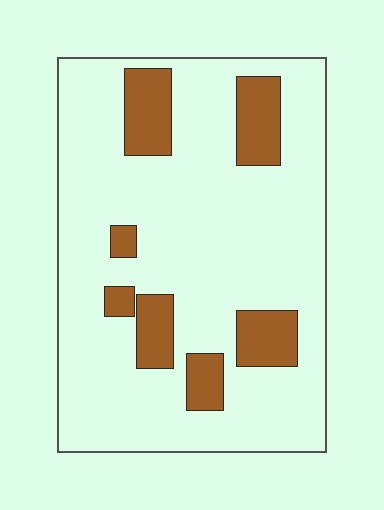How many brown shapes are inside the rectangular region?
7.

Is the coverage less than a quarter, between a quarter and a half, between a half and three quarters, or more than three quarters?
Less than a quarter.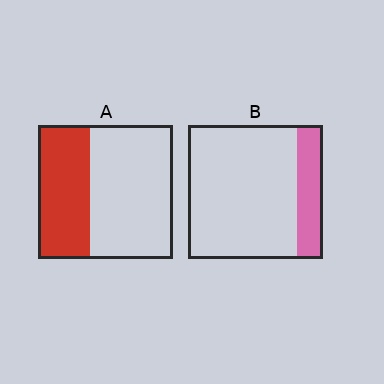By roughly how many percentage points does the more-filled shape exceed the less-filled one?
By roughly 20 percentage points (A over B).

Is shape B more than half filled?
No.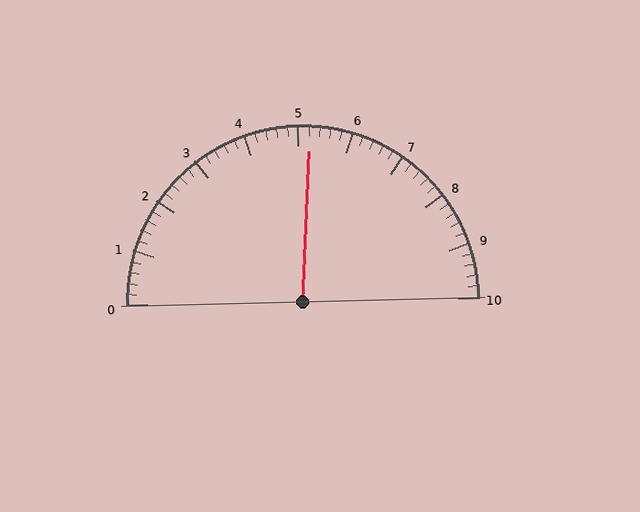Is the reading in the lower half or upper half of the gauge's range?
The reading is in the upper half of the range (0 to 10).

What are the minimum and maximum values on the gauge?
The gauge ranges from 0 to 10.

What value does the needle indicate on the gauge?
The needle indicates approximately 5.2.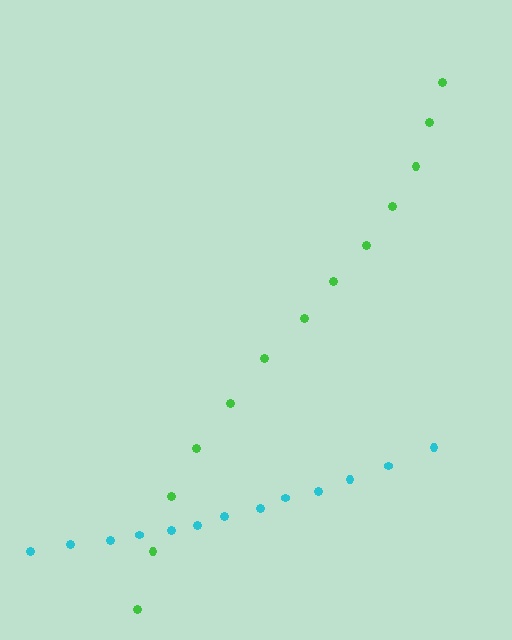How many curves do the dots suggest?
There are 2 distinct paths.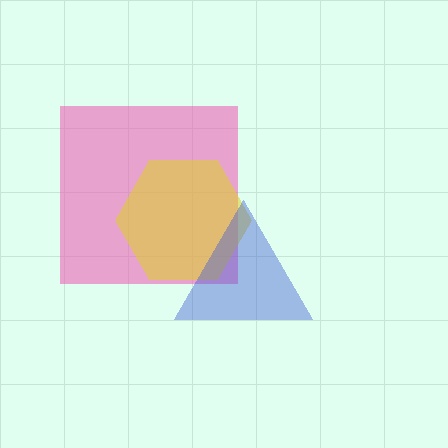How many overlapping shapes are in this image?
There are 3 overlapping shapes in the image.